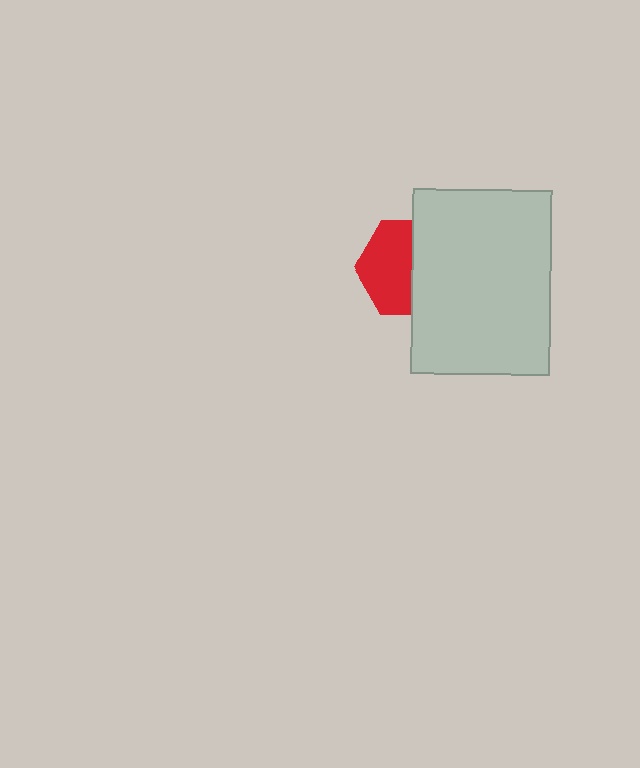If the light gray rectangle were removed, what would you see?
You would see the complete red hexagon.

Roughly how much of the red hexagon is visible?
About half of it is visible (roughly 54%).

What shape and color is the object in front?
The object in front is a light gray rectangle.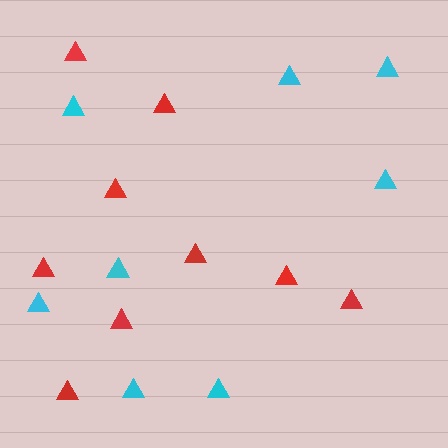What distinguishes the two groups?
There are 2 groups: one group of cyan triangles (8) and one group of red triangles (9).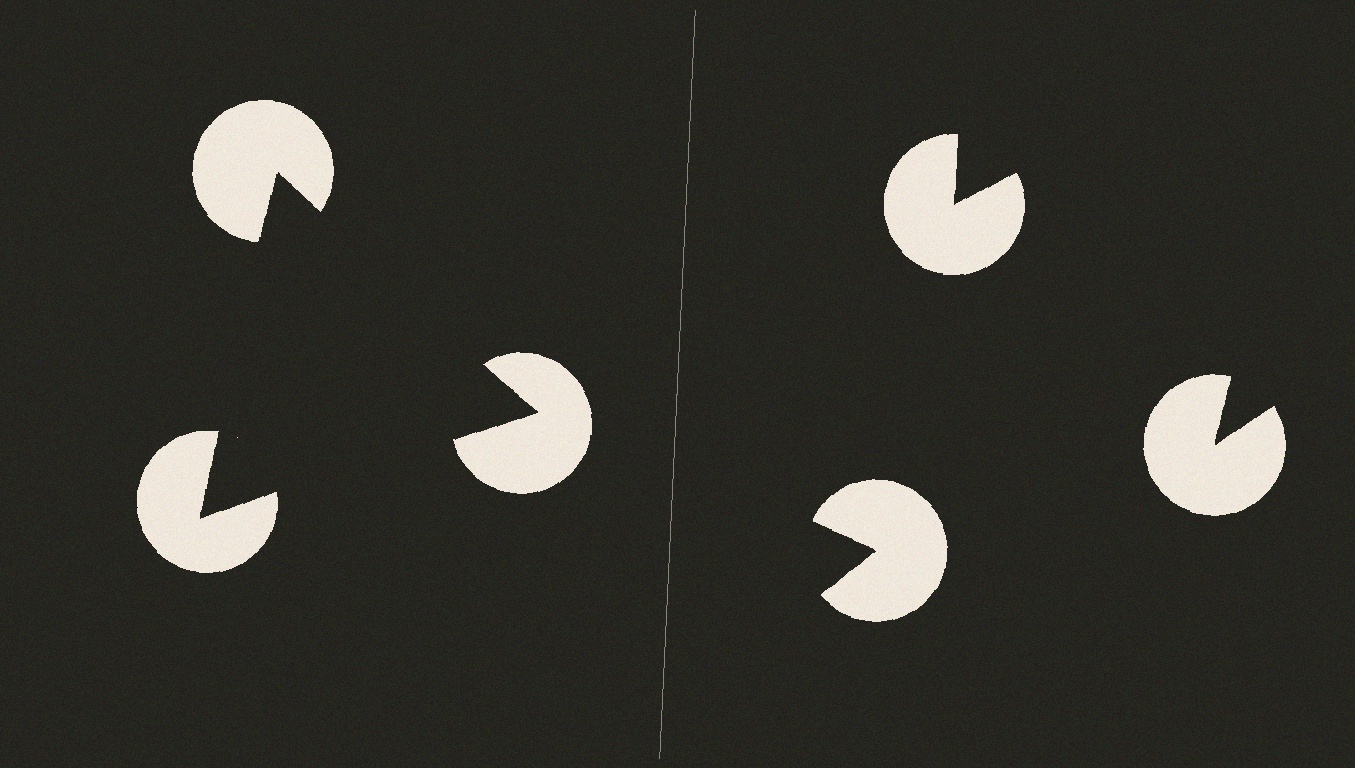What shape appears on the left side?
An illusory triangle.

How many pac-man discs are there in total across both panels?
6 — 3 on each side.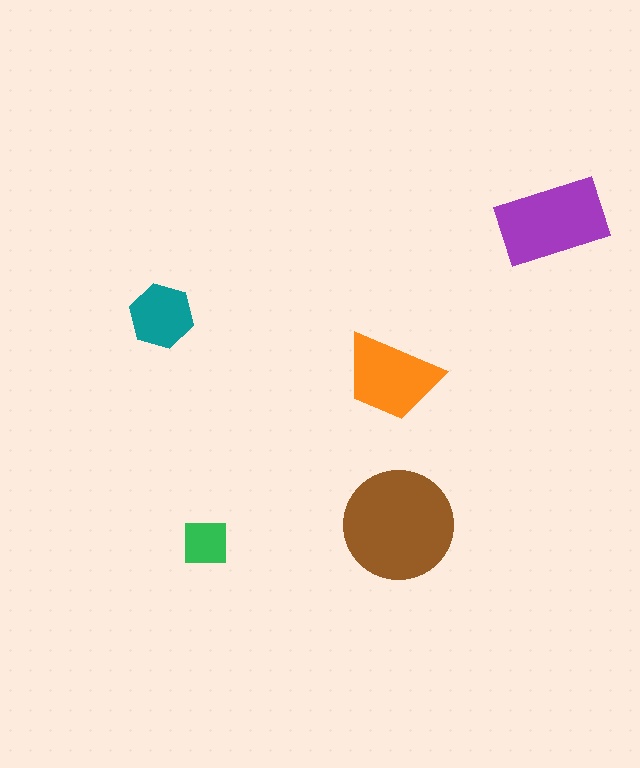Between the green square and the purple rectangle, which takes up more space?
The purple rectangle.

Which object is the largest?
The brown circle.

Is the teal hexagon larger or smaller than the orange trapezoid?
Smaller.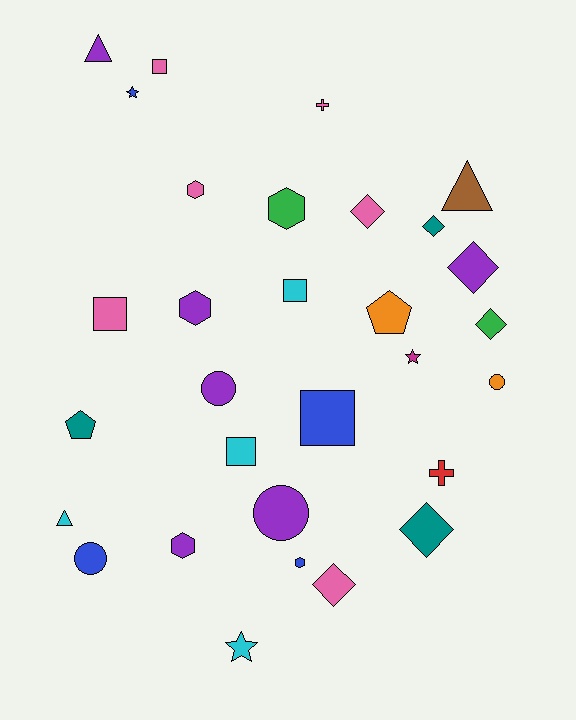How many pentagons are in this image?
There are 2 pentagons.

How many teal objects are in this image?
There are 3 teal objects.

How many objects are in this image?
There are 30 objects.